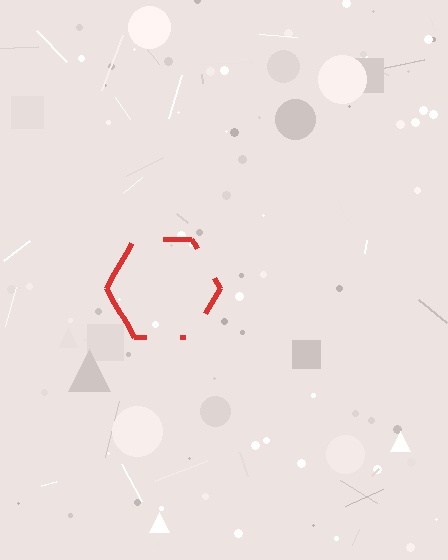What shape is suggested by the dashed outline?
The dashed outline suggests a hexagon.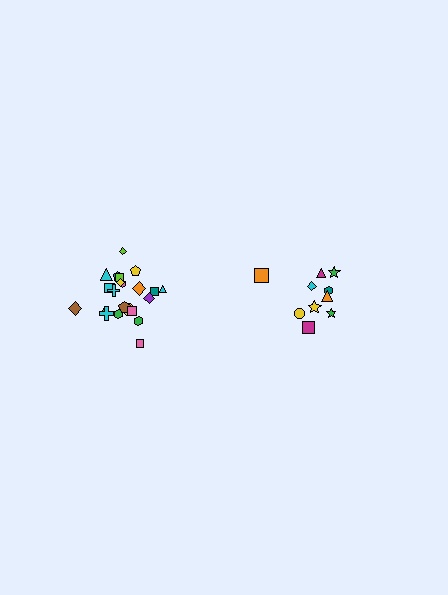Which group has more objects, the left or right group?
The left group.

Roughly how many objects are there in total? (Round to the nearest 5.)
Roughly 30 objects in total.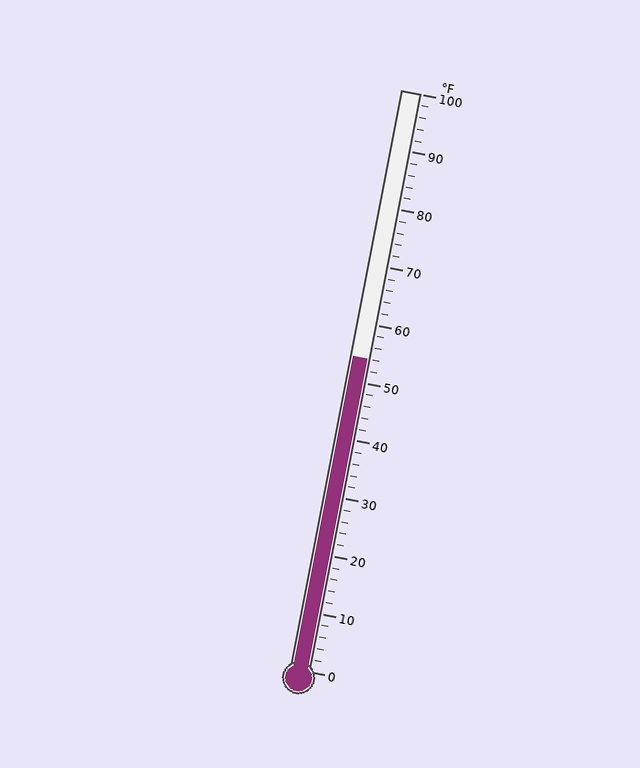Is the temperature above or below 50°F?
The temperature is above 50°F.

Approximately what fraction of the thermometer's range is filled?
The thermometer is filled to approximately 55% of its range.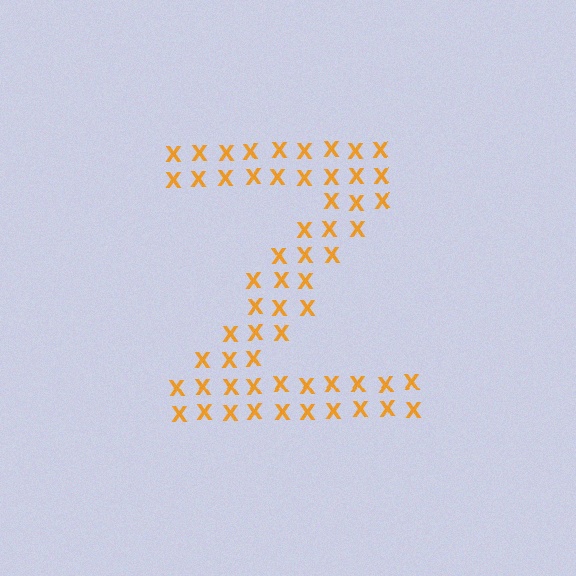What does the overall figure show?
The overall figure shows the letter Z.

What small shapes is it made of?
It is made of small letter X's.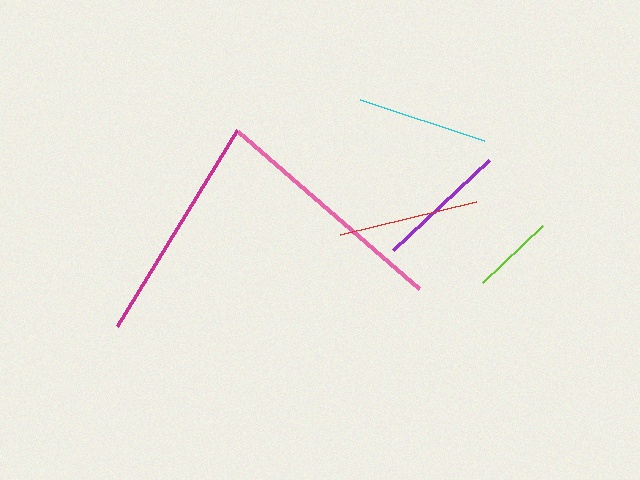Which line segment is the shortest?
The lime line is the shortest at approximately 82 pixels.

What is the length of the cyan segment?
The cyan segment is approximately 130 pixels long.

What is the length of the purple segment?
The purple segment is approximately 131 pixels long.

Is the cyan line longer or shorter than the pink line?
The pink line is longer than the cyan line.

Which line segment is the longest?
The pink line is the longest at approximately 239 pixels.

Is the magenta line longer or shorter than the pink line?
The pink line is longer than the magenta line.